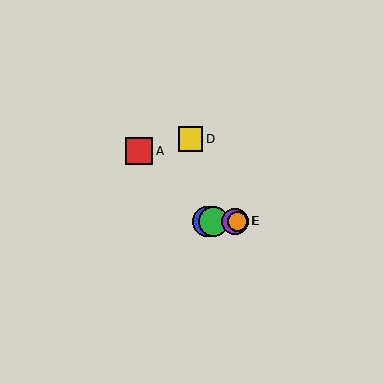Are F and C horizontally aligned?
Yes, both are at y≈221.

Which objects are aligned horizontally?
Objects B, C, E, F are aligned horizontally.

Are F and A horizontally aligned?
No, F is at y≈221 and A is at y≈151.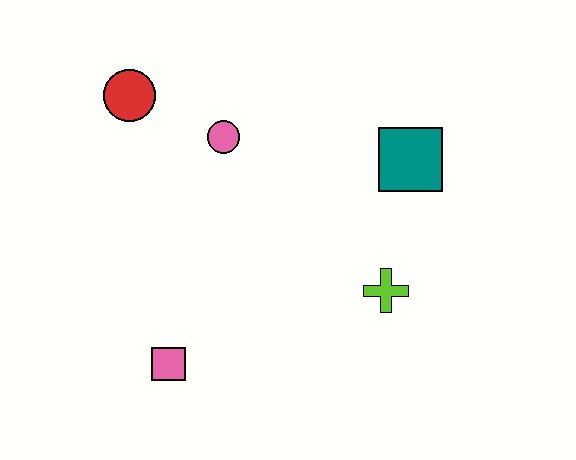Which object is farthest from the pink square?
The teal square is farthest from the pink square.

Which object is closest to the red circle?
The pink circle is closest to the red circle.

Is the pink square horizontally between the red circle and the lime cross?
Yes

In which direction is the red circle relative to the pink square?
The red circle is above the pink square.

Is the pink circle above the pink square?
Yes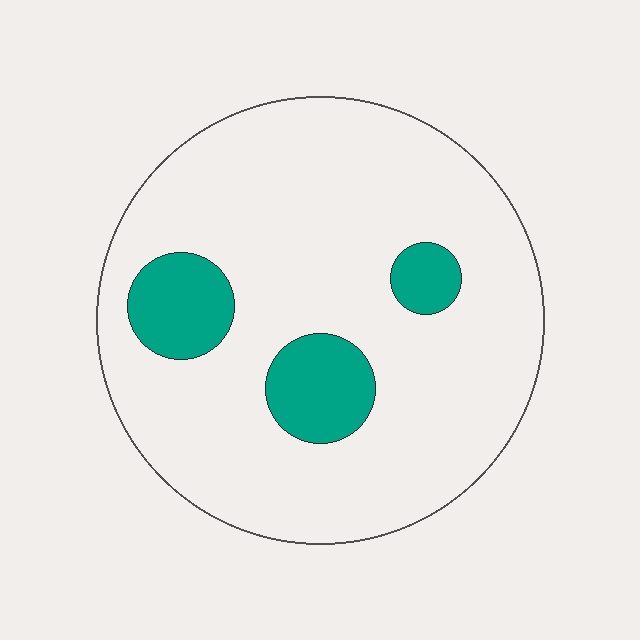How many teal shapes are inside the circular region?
3.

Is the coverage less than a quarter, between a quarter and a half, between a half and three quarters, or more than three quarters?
Less than a quarter.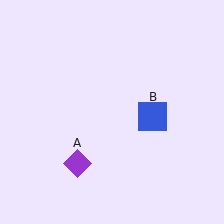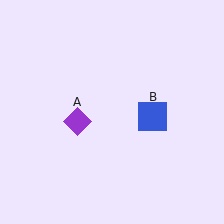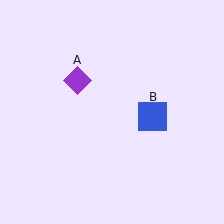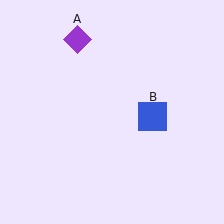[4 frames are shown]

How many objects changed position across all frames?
1 object changed position: purple diamond (object A).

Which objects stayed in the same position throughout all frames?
Blue square (object B) remained stationary.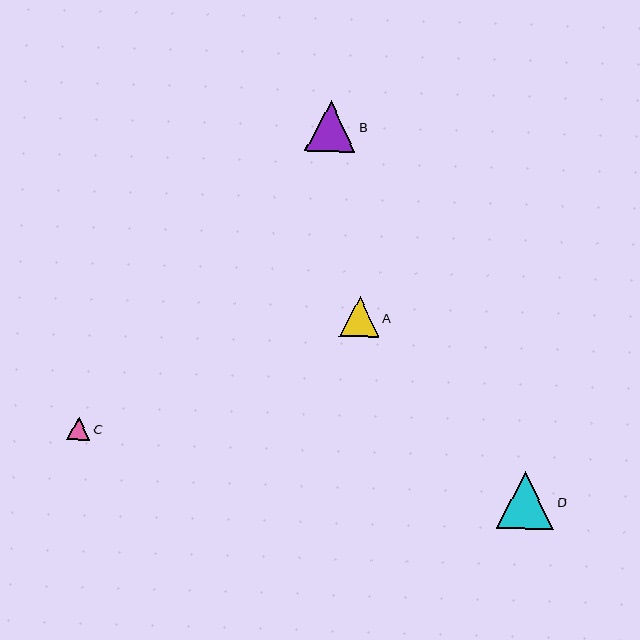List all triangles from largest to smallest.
From largest to smallest: D, B, A, C.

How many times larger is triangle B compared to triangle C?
Triangle B is approximately 2.2 times the size of triangle C.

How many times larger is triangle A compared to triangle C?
Triangle A is approximately 1.7 times the size of triangle C.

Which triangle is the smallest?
Triangle C is the smallest with a size of approximately 23 pixels.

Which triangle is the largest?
Triangle D is the largest with a size of approximately 58 pixels.